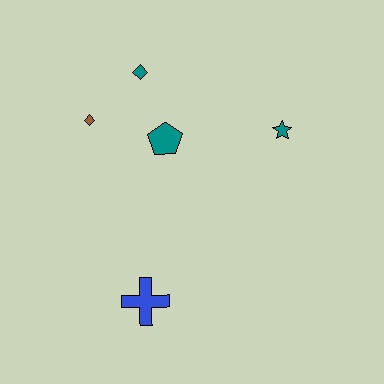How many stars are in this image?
There is 1 star.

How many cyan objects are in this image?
There are no cyan objects.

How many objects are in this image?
There are 5 objects.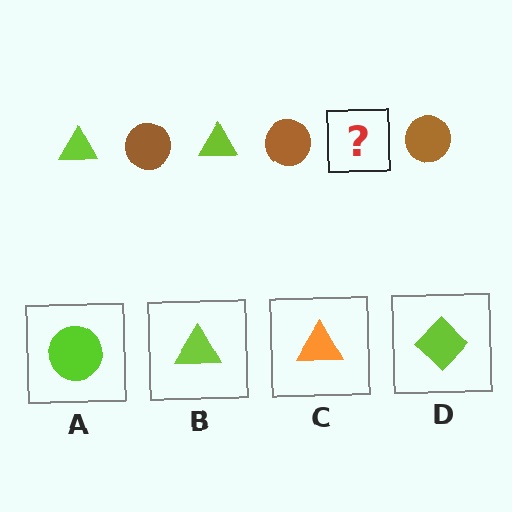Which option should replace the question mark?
Option B.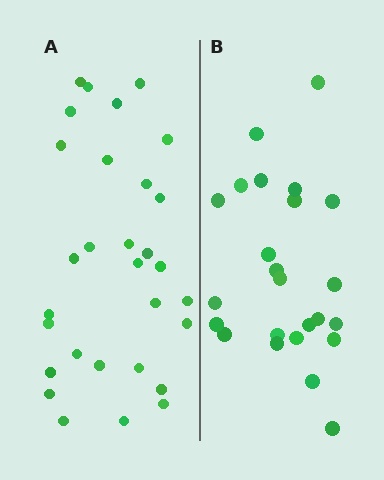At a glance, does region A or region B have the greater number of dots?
Region A (the left region) has more dots.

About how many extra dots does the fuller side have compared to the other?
Region A has about 6 more dots than region B.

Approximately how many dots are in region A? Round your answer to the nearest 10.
About 30 dots.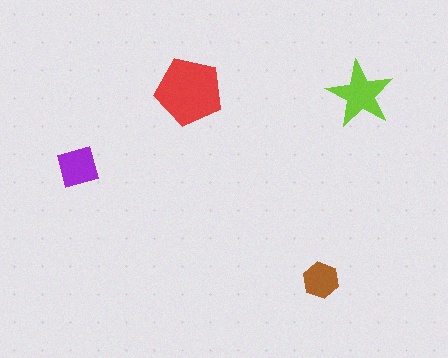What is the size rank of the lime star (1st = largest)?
2nd.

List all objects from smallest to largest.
The brown hexagon, the purple diamond, the lime star, the red pentagon.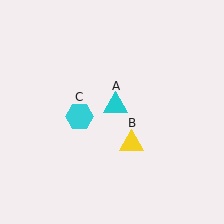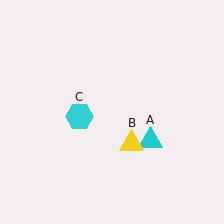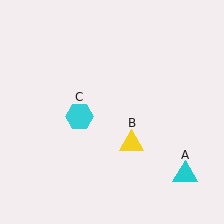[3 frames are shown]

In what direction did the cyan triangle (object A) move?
The cyan triangle (object A) moved down and to the right.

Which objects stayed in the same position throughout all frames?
Yellow triangle (object B) and cyan hexagon (object C) remained stationary.